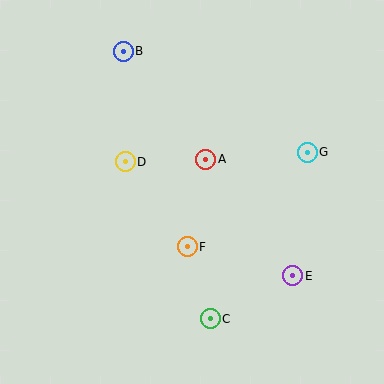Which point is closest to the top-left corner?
Point B is closest to the top-left corner.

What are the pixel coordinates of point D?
Point D is at (125, 162).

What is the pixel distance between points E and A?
The distance between E and A is 146 pixels.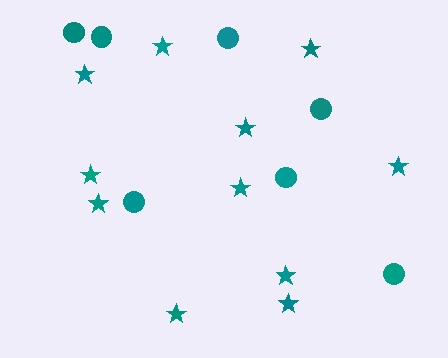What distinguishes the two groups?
There are 2 groups: one group of circles (7) and one group of stars (11).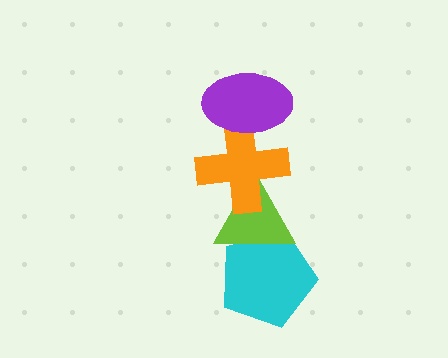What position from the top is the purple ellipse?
The purple ellipse is 1st from the top.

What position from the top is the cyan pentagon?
The cyan pentagon is 4th from the top.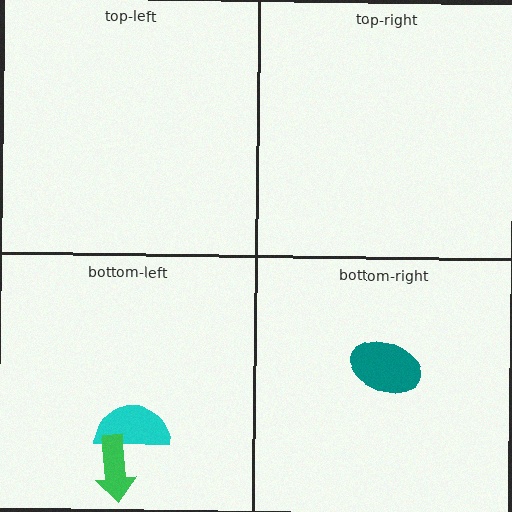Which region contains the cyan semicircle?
The bottom-left region.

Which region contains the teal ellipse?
The bottom-right region.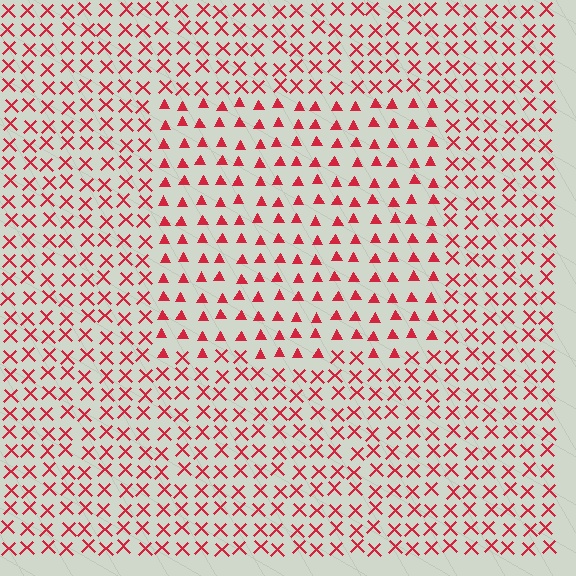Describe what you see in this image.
The image is filled with small red elements arranged in a uniform grid. A rectangle-shaped region contains triangles, while the surrounding area contains X marks. The boundary is defined purely by the change in element shape.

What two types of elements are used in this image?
The image uses triangles inside the rectangle region and X marks outside it.